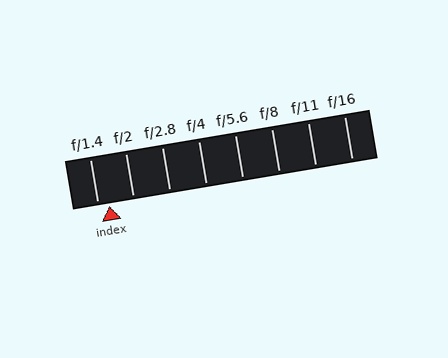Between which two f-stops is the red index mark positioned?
The index mark is between f/1.4 and f/2.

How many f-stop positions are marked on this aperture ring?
There are 8 f-stop positions marked.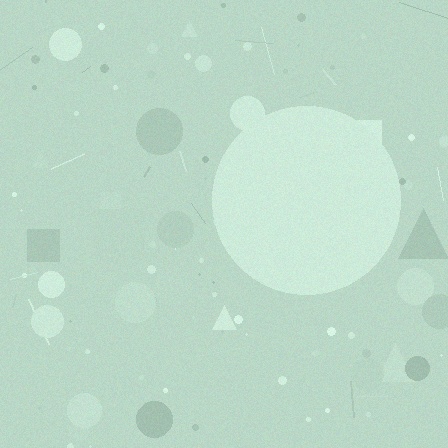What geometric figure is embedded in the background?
A circle is embedded in the background.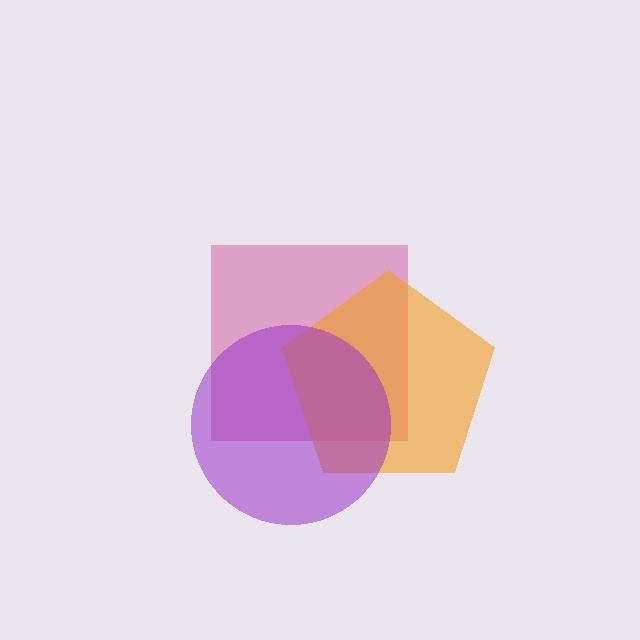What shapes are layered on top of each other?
The layered shapes are: a magenta square, an orange pentagon, a purple circle.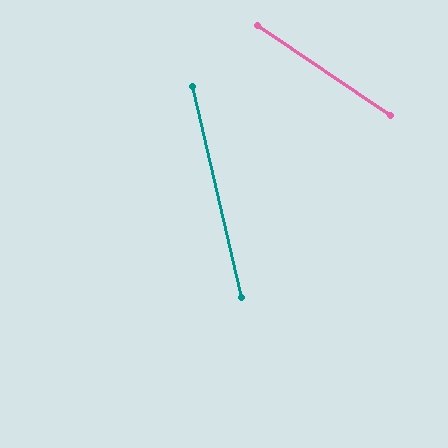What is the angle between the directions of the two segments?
Approximately 43 degrees.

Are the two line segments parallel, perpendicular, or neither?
Neither parallel nor perpendicular — they differ by about 43°.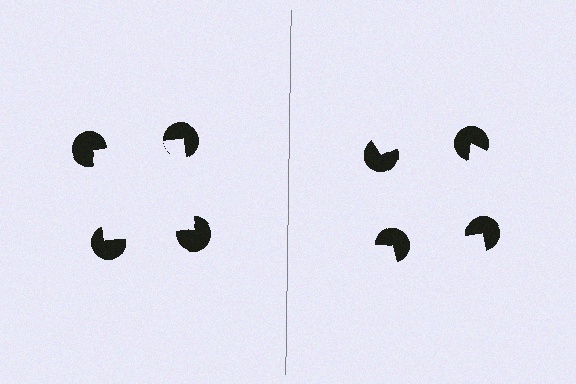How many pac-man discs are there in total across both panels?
8 — 4 on each side.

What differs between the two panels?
The pac-man discs are positioned identically on both sides; only the wedge orientations differ. On the left they align to a square; on the right they are misaligned.